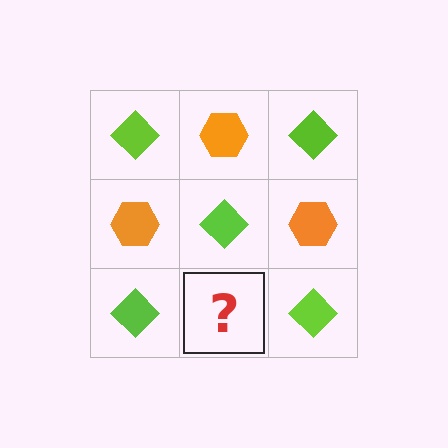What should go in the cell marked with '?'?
The missing cell should contain an orange hexagon.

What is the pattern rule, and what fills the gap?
The rule is that it alternates lime diamond and orange hexagon in a checkerboard pattern. The gap should be filled with an orange hexagon.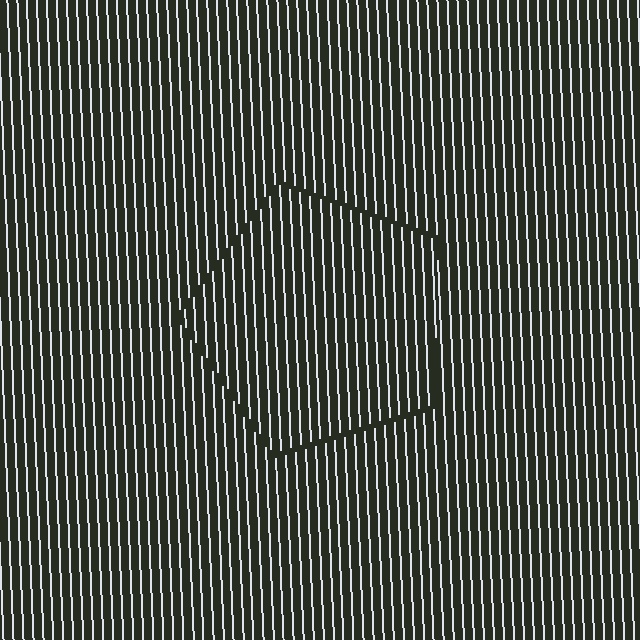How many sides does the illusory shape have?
5 sides — the line-ends trace a pentagon.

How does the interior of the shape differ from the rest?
The interior of the shape contains the same grating, shifted by half a period — the contour is defined by the phase discontinuity where line-ends from the inner and outer gratings abut.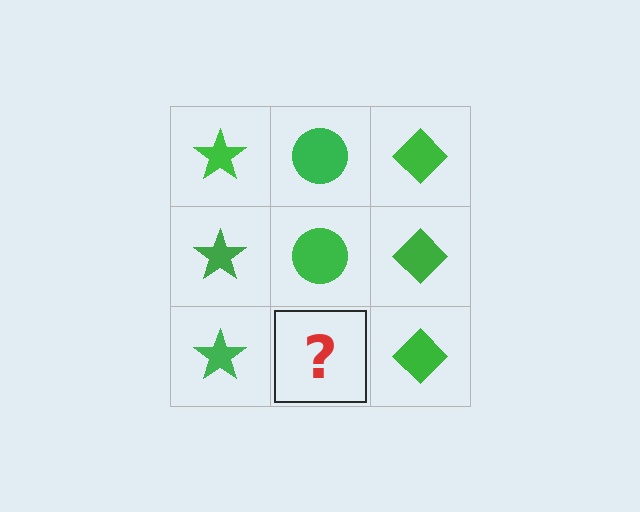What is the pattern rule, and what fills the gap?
The rule is that each column has a consistent shape. The gap should be filled with a green circle.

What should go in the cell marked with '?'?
The missing cell should contain a green circle.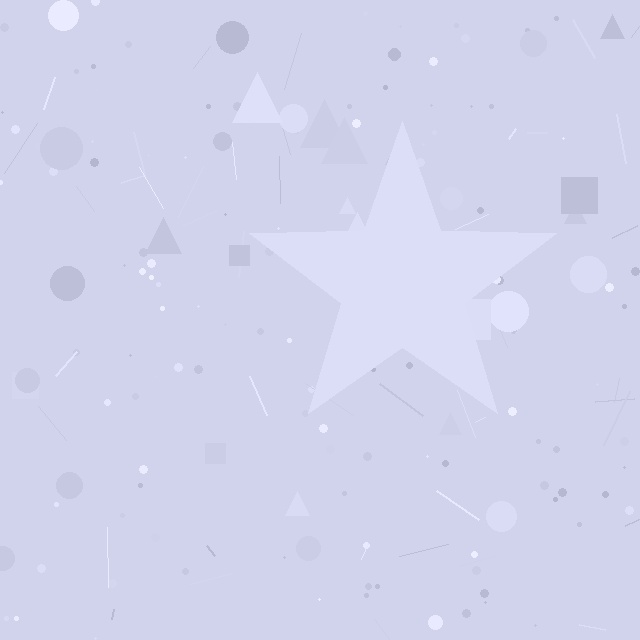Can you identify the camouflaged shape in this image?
The camouflaged shape is a star.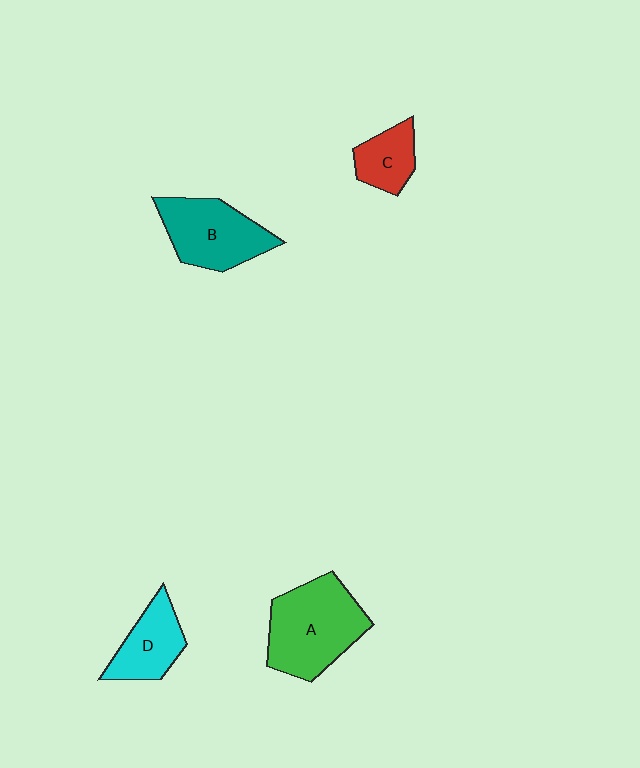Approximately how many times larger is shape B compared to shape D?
Approximately 1.4 times.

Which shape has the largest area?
Shape A (green).